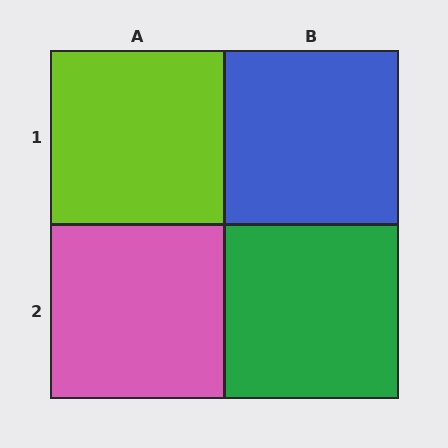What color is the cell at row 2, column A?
Pink.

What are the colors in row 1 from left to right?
Lime, blue.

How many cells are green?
1 cell is green.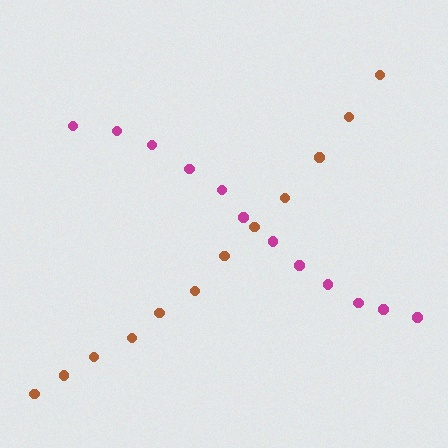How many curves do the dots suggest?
There are 2 distinct paths.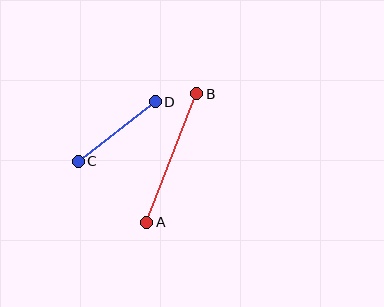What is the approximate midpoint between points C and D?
The midpoint is at approximately (117, 132) pixels.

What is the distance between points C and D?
The distance is approximately 97 pixels.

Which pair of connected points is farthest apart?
Points A and B are farthest apart.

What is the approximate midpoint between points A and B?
The midpoint is at approximately (172, 158) pixels.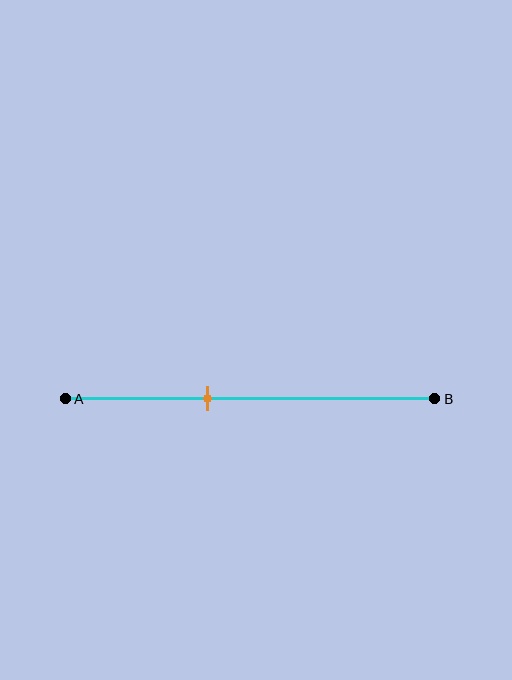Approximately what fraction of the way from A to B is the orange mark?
The orange mark is approximately 40% of the way from A to B.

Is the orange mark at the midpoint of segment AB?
No, the mark is at about 40% from A, not at the 50% midpoint.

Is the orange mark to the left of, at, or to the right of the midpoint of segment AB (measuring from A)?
The orange mark is to the left of the midpoint of segment AB.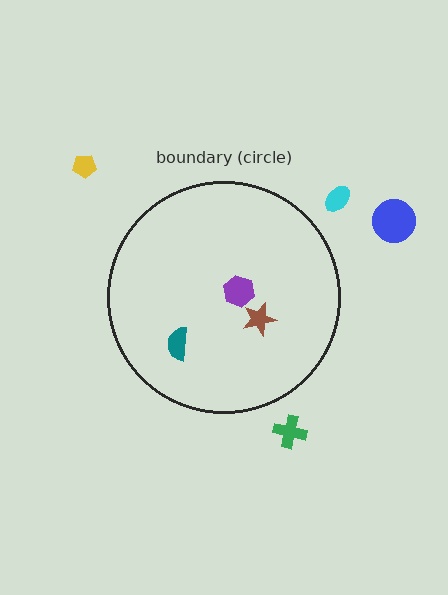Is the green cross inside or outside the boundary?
Outside.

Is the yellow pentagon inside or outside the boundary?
Outside.